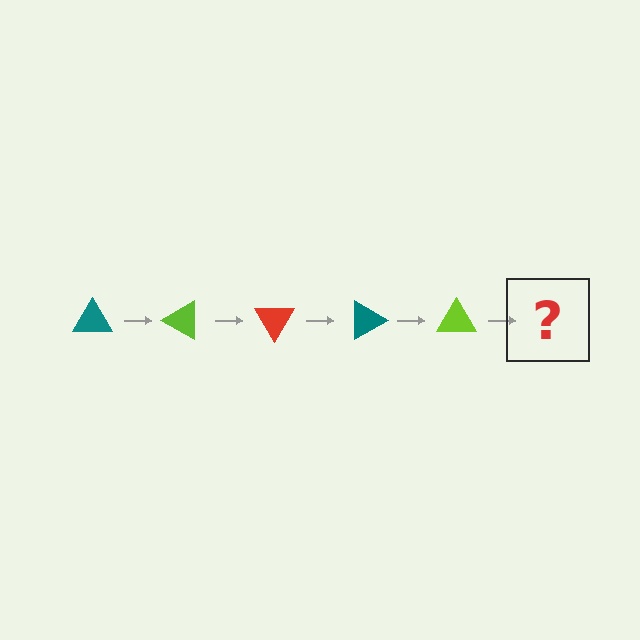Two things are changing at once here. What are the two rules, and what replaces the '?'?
The two rules are that it rotates 30 degrees each step and the color cycles through teal, lime, and red. The '?' should be a red triangle, rotated 150 degrees from the start.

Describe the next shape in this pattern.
It should be a red triangle, rotated 150 degrees from the start.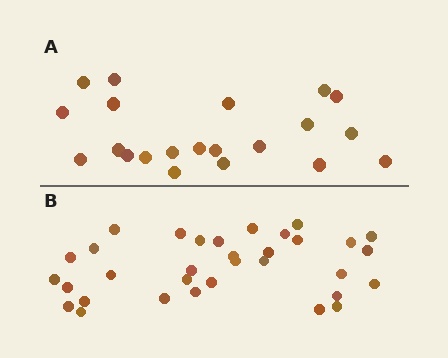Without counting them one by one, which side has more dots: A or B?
Region B (the bottom region) has more dots.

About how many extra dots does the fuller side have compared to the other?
Region B has roughly 12 or so more dots than region A.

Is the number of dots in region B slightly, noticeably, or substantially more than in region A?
Region B has substantially more. The ratio is roughly 1.6 to 1.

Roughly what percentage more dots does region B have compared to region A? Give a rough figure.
About 55% more.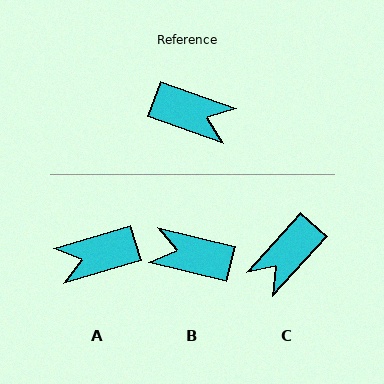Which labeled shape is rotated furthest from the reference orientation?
B, about 174 degrees away.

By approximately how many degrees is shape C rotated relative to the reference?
Approximately 113 degrees clockwise.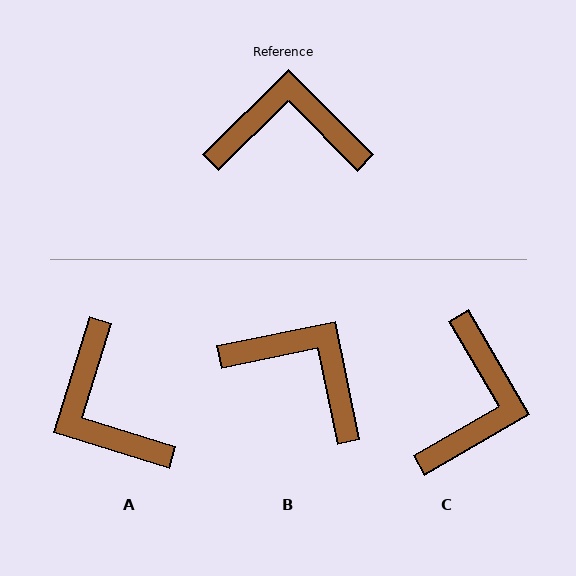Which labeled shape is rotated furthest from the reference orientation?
A, about 118 degrees away.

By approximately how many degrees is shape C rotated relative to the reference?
Approximately 105 degrees clockwise.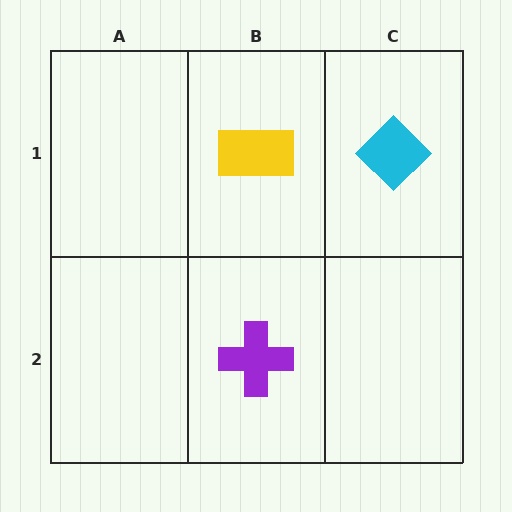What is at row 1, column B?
A yellow rectangle.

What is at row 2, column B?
A purple cross.